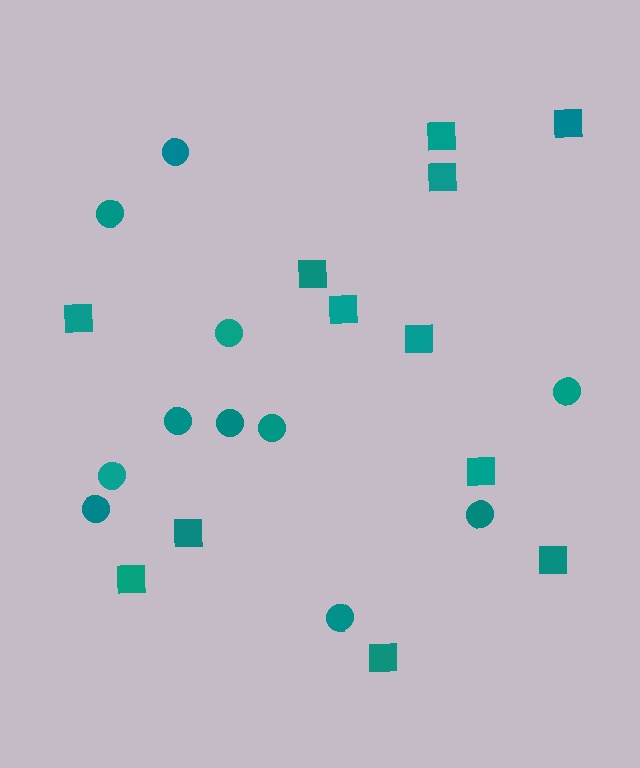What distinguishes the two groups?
There are 2 groups: one group of circles (11) and one group of squares (12).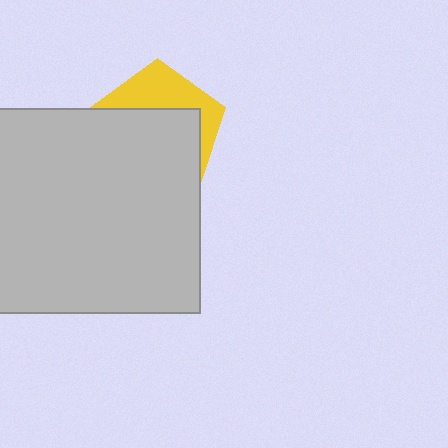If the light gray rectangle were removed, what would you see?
You would see the complete yellow pentagon.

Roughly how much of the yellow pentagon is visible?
A small part of it is visible (roughly 35%).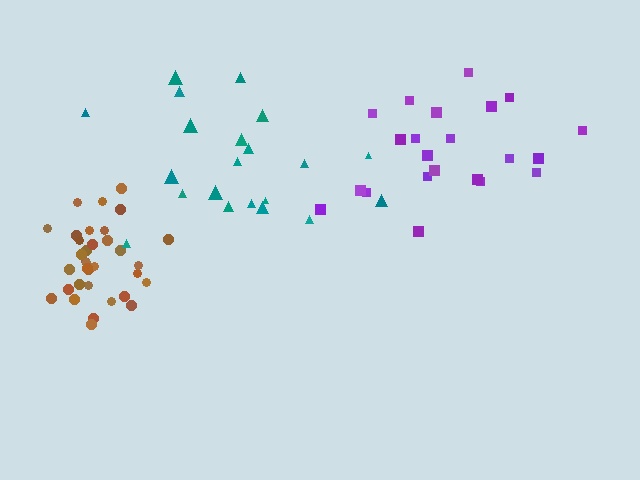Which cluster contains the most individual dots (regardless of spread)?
Brown (35).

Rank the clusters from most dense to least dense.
brown, purple, teal.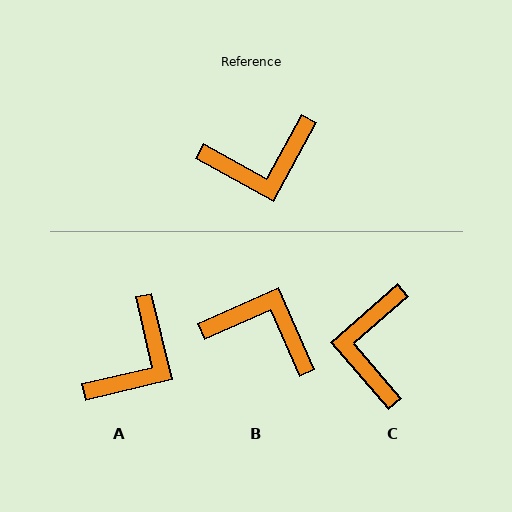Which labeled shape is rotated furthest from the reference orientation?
B, about 142 degrees away.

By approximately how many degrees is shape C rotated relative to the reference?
Approximately 110 degrees clockwise.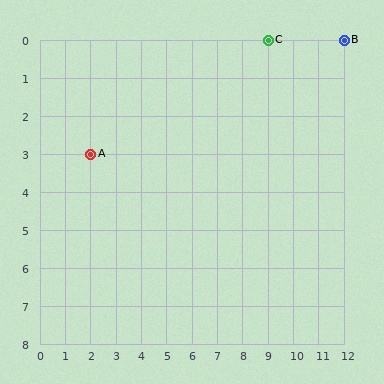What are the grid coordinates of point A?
Point A is at grid coordinates (2, 3).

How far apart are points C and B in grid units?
Points C and B are 3 columns apart.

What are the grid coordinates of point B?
Point B is at grid coordinates (12, 0).